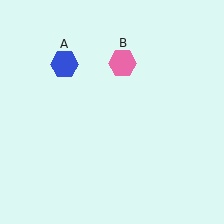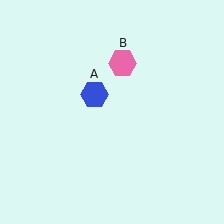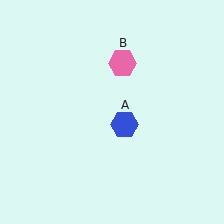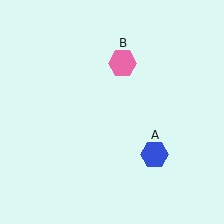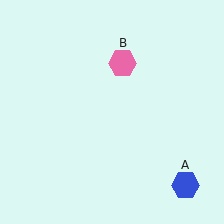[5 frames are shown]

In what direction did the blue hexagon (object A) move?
The blue hexagon (object A) moved down and to the right.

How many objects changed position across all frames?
1 object changed position: blue hexagon (object A).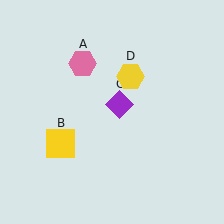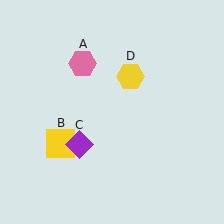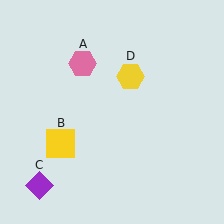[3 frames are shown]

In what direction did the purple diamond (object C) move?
The purple diamond (object C) moved down and to the left.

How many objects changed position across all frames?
1 object changed position: purple diamond (object C).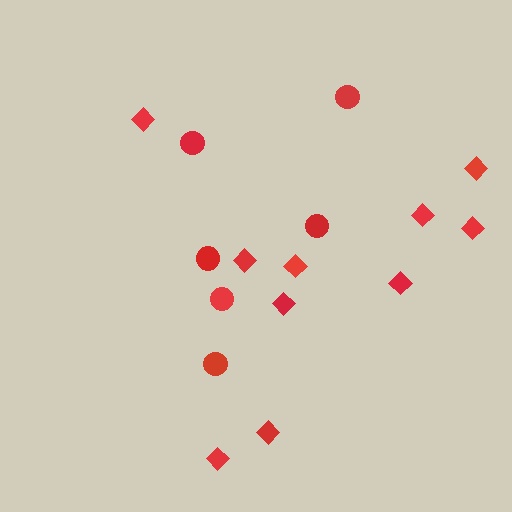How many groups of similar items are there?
There are 2 groups: one group of diamonds (10) and one group of circles (6).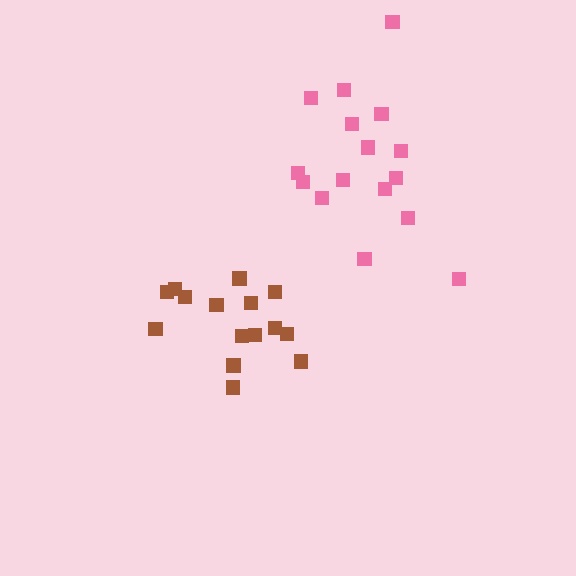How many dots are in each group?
Group 1: 15 dots, Group 2: 16 dots (31 total).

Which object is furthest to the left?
The brown cluster is leftmost.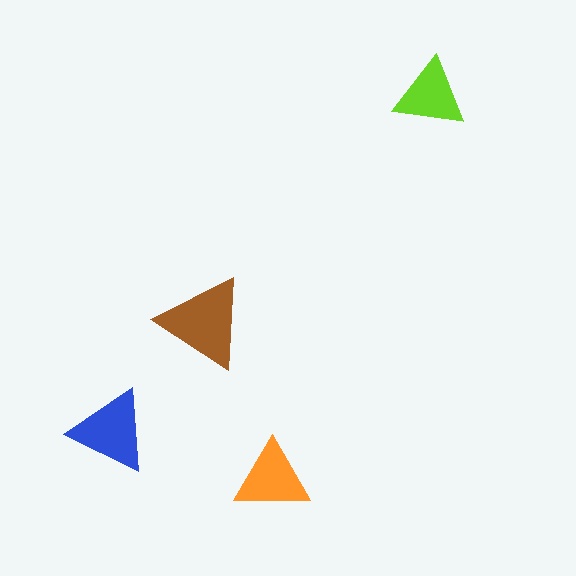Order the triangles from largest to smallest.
the brown one, the blue one, the orange one, the lime one.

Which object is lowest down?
The orange triangle is bottommost.